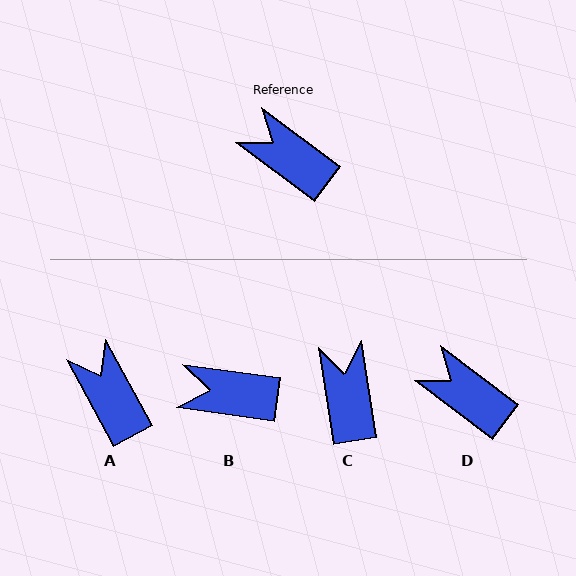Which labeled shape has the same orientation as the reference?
D.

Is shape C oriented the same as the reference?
No, it is off by about 44 degrees.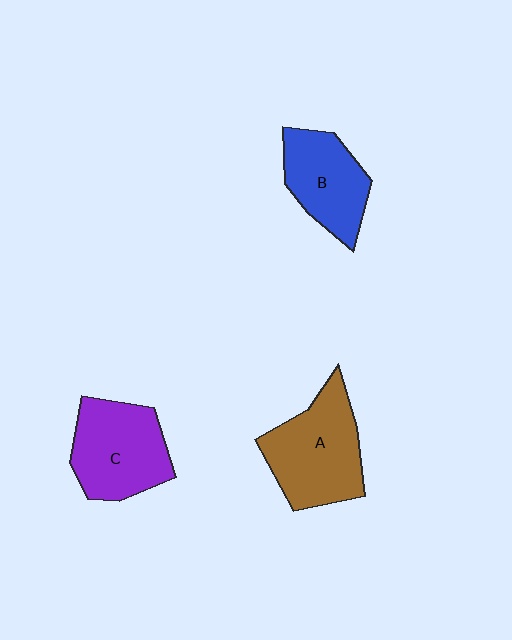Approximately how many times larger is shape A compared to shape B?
Approximately 1.3 times.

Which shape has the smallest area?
Shape B (blue).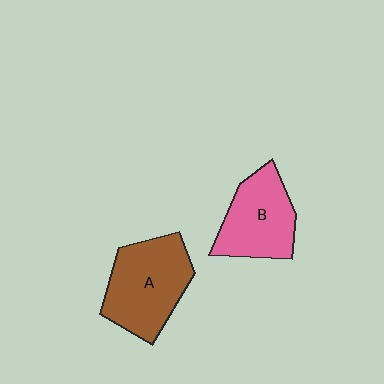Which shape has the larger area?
Shape A (brown).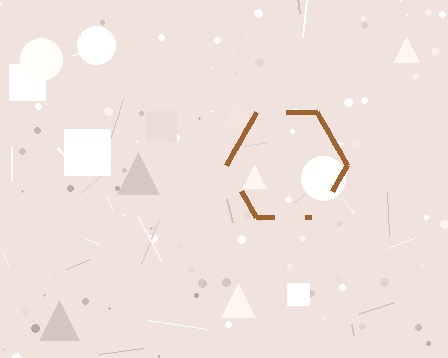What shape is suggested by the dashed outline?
The dashed outline suggests a hexagon.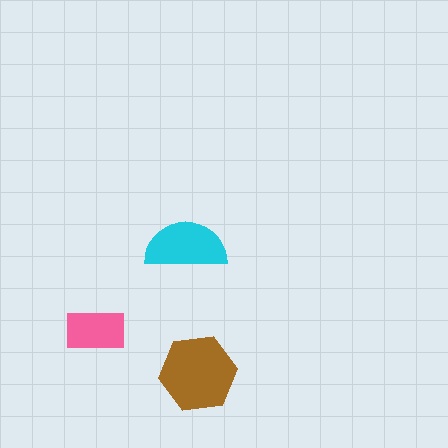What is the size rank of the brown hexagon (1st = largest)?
1st.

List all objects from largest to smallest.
The brown hexagon, the cyan semicircle, the pink rectangle.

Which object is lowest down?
The brown hexagon is bottommost.